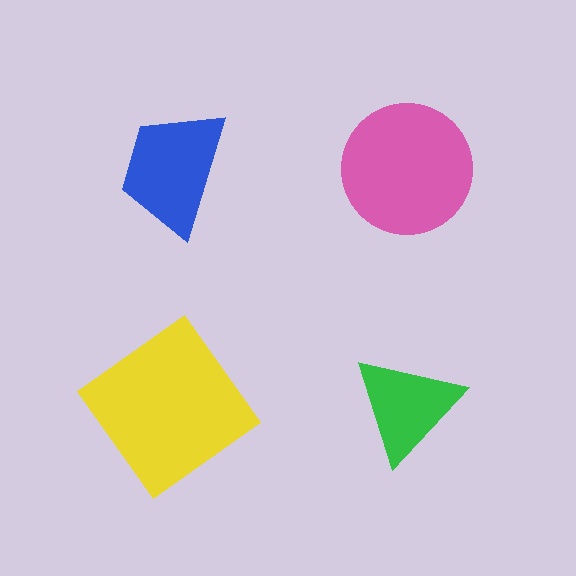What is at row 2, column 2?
A green triangle.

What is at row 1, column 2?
A pink circle.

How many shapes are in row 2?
2 shapes.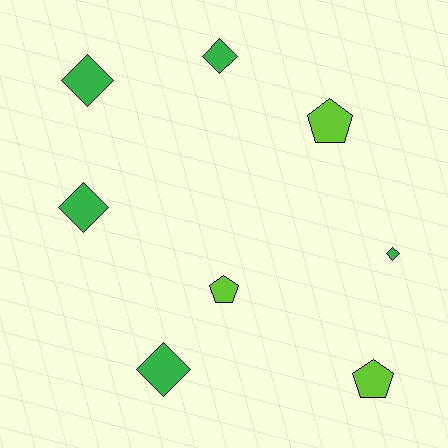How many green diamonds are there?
There are 5 green diamonds.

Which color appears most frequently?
Green, with 5 objects.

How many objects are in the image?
There are 8 objects.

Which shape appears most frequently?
Diamond, with 5 objects.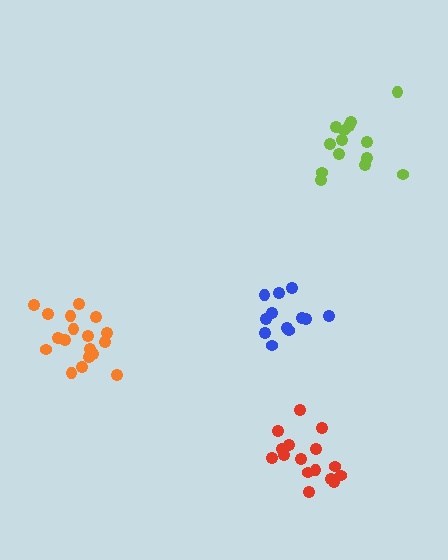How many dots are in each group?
Group 1: 12 dots, Group 2: 18 dots, Group 3: 16 dots, Group 4: 14 dots (60 total).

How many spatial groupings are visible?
There are 4 spatial groupings.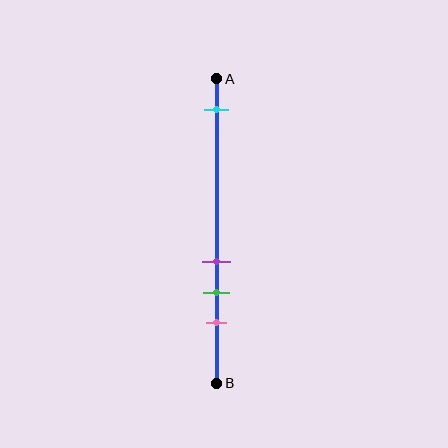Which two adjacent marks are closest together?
The purple and green marks are the closest adjacent pair.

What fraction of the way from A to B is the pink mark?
The pink mark is approximately 80% (0.8) of the way from A to B.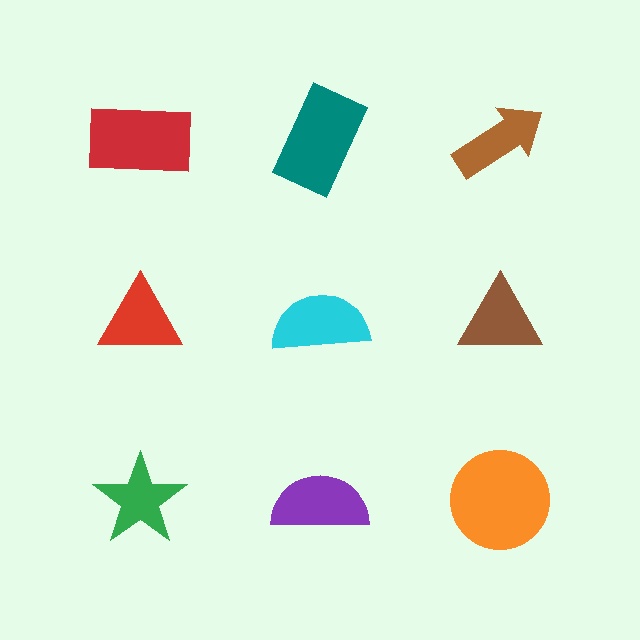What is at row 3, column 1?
A green star.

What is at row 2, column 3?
A brown triangle.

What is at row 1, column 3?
A brown arrow.